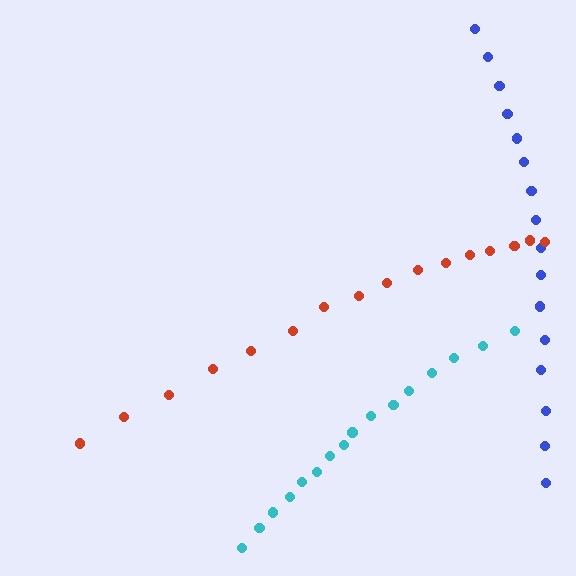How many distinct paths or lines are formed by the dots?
There are 3 distinct paths.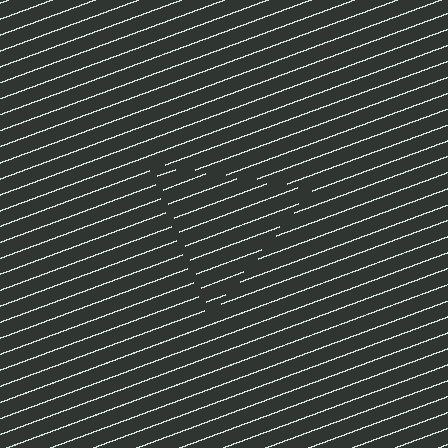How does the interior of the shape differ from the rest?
The interior of the shape contains the same grating, shifted by half a period — the contour is defined by the phase discontinuity where line-ends from the inner and outer gratings abut.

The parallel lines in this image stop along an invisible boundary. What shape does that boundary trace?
An illusory triangle. The interior of the shape contains the same grating, shifted by half a period — the contour is defined by the phase discontinuity where line-ends from the inner and outer gratings abut.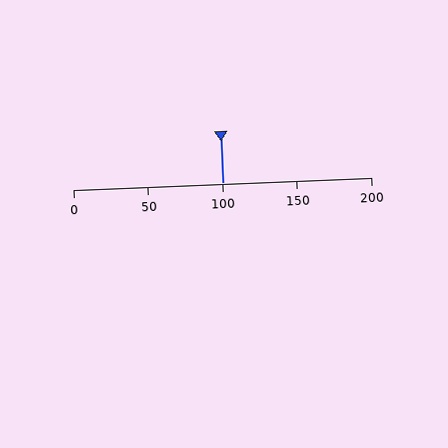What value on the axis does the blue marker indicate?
The marker indicates approximately 100.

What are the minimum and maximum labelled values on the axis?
The axis runs from 0 to 200.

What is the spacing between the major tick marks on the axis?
The major ticks are spaced 50 apart.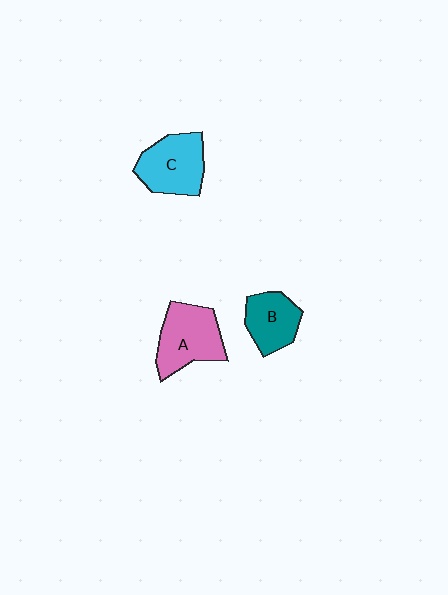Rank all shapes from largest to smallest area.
From largest to smallest: A (pink), C (cyan), B (teal).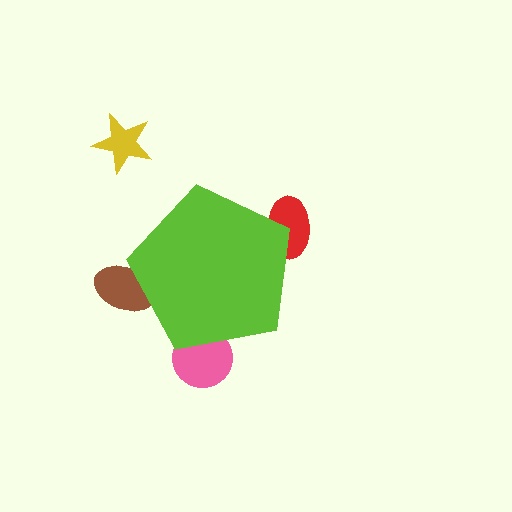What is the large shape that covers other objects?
A lime pentagon.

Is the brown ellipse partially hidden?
Yes, the brown ellipse is partially hidden behind the lime pentagon.